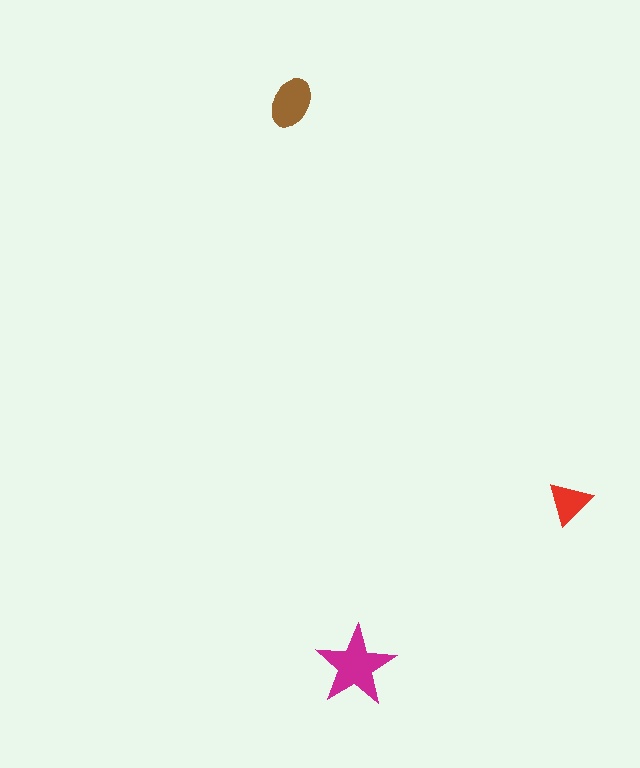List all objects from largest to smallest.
The magenta star, the brown ellipse, the red triangle.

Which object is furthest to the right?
The red triangle is rightmost.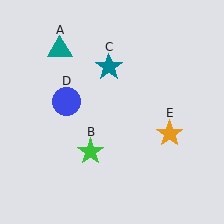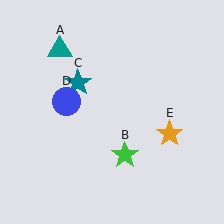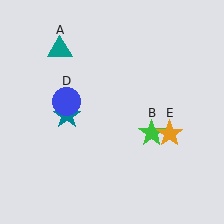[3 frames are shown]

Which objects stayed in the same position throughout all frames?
Teal triangle (object A) and blue circle (object D) and orange star (object E) remained stationary.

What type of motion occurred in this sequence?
The green star (object B), teal star (object C) rotated counterclockwise around the center of the scene.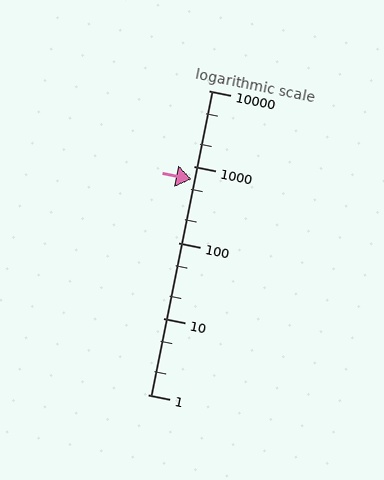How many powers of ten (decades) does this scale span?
The scale spans 4 decades, from 1 to 10000.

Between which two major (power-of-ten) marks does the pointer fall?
The pointer is between 100 and 1000.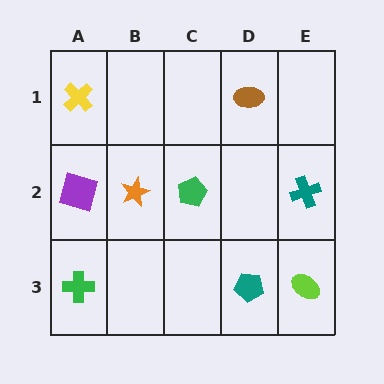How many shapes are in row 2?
4 shapes.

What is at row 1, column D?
A brown ellipse.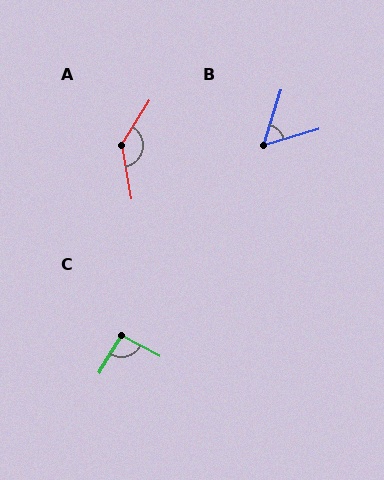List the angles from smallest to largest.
B (55°), C (92°), A (138°).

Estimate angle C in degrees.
Approximately 92 degrees.